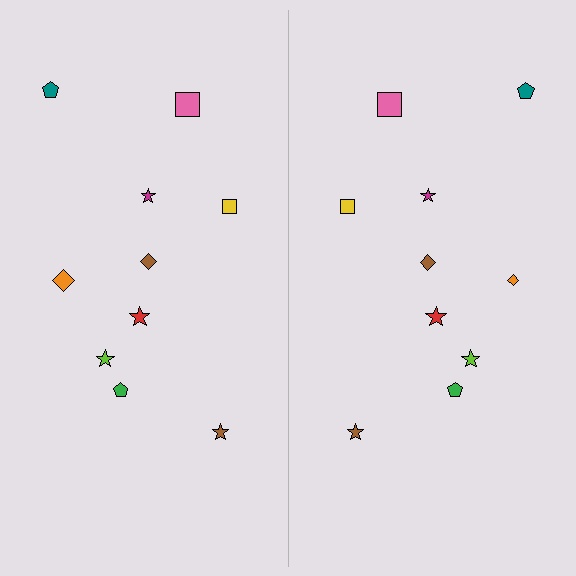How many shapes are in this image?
There are 20 shapes in this image.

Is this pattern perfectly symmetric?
No, the pattern is not perfectly symmetric. The orange diamond on the right side has a different size than its mirror counterpart.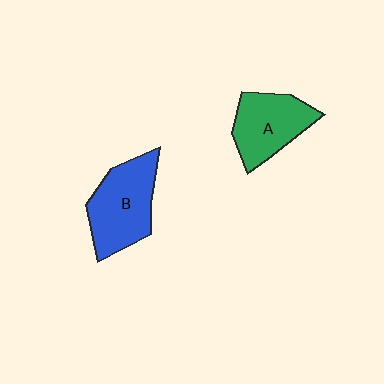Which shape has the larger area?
Shape B (blue).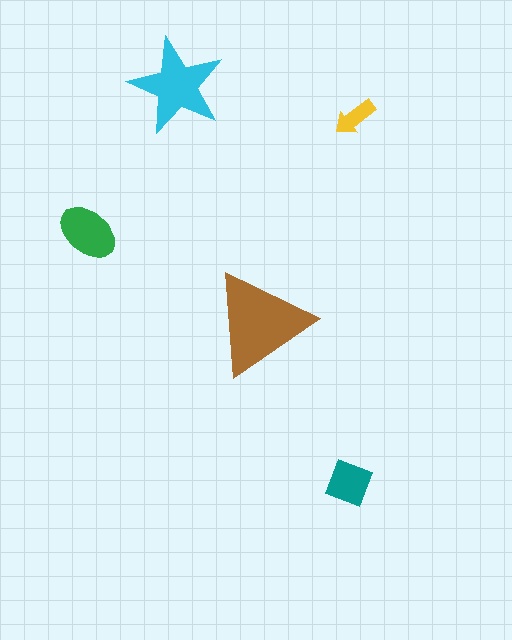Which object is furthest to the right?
The yellow arrow is rightmost.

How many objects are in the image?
There are 5 objects in the image.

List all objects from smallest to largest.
The yellow arrow, the teal diamond, the green ellipse, the cyan star, the brown triangle.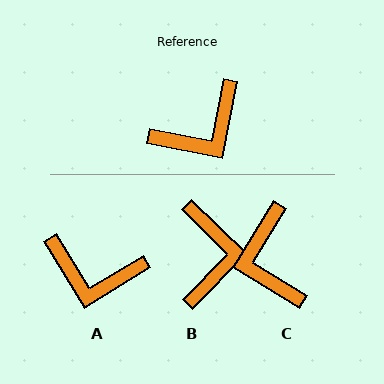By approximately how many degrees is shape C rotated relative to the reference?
Approximately 110 degrees clockwise.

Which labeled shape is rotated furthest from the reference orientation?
C, about 110 degrees away.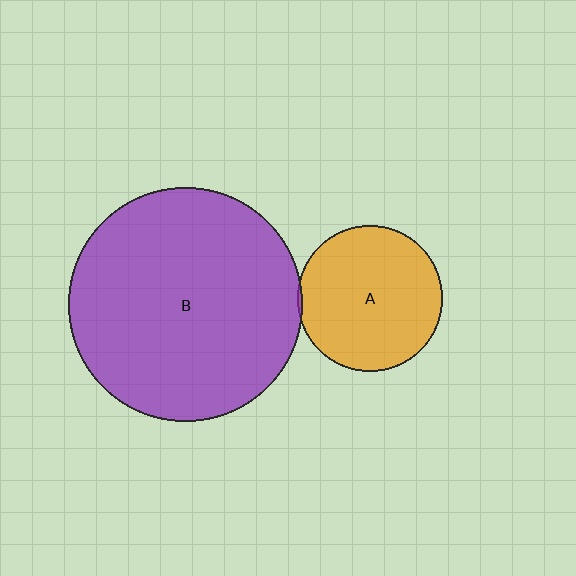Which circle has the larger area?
Circle B (purple).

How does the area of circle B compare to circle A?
Approximately 2.6 times.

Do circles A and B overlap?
Yes.